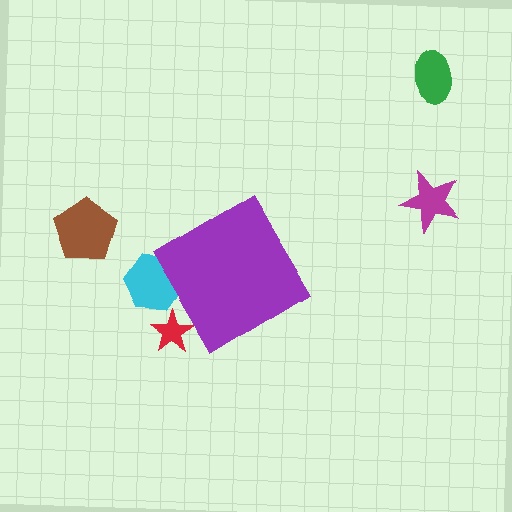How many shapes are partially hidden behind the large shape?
2 shapes are partially hidden.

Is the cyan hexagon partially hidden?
Yes, the cyan hexagon is partially hidden behind the purple diamond.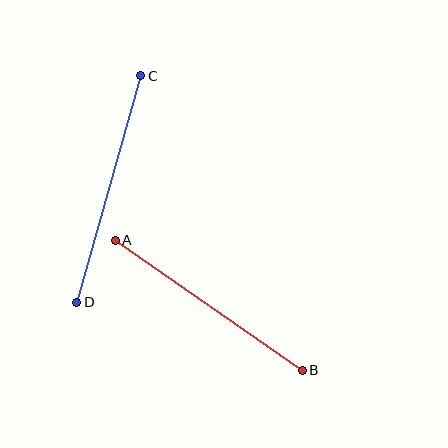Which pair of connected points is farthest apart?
Points C and D are farthest apart.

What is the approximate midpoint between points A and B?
The midpoint is at approximately (209, 305) pixels.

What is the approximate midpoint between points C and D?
The midpoint is at approximately (109, 189) pixels.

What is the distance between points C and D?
The distance is approximately 235 pixels.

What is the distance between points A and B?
The distance is approximately 228 pixels.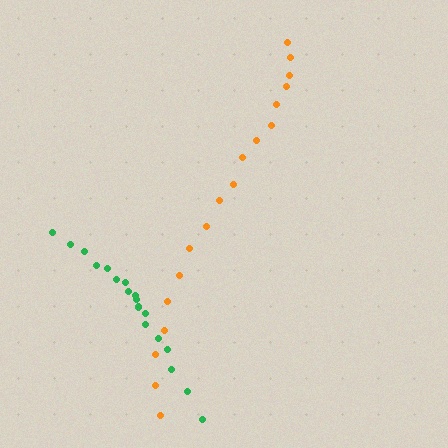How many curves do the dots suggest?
There are 2 distinct paths.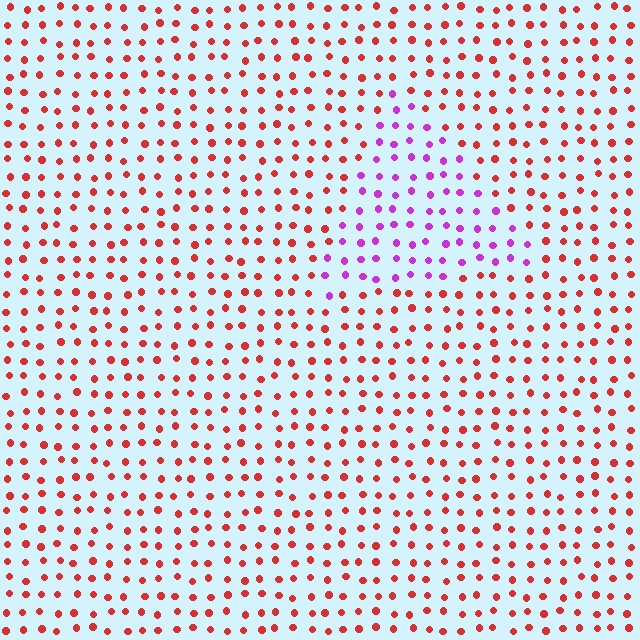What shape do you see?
I see a triangle.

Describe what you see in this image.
The image is filled with small red elements in a uniform arrangement. A triangle-shaped region is visible where the elements are tinted to a slightly different hue, forming a subtle color boundary.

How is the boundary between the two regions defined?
The boundary is defined purely by a slight shift in hue (about 63 degrees). Spacing, size, and orientation are identical on both sides.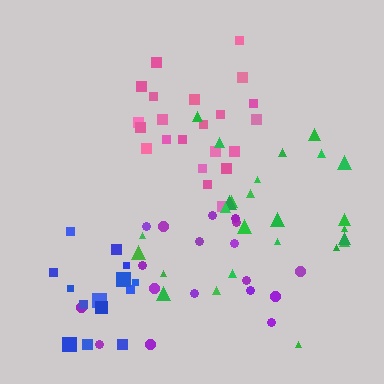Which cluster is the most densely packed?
Pink.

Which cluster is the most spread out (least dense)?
Purple.